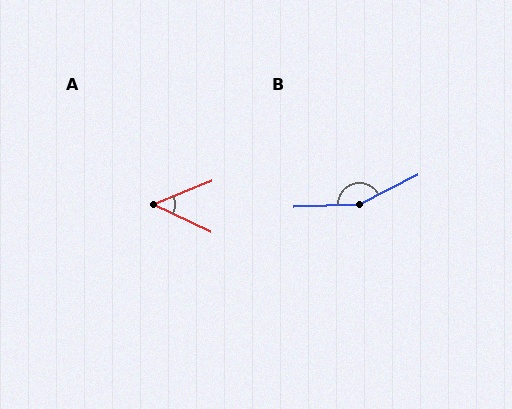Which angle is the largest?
B, at approximately 155 degrees.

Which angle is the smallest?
A, at approximately 47 degrees.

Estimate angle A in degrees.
Approximately 47 degrees.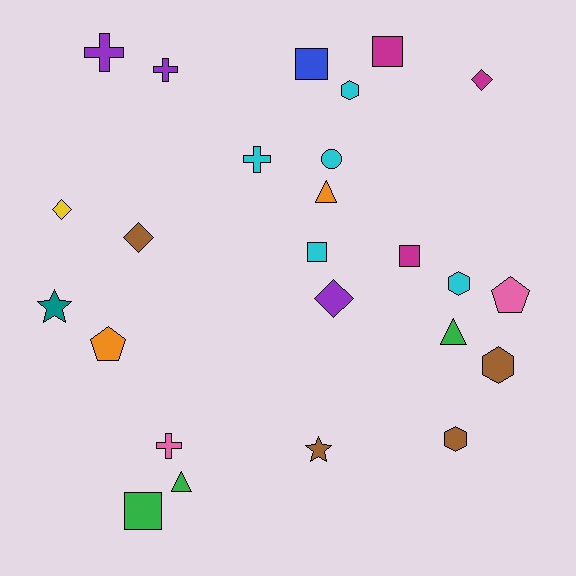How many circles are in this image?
There is 1 circle.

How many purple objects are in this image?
There are 3 purple objects.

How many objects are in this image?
There are 25 objects.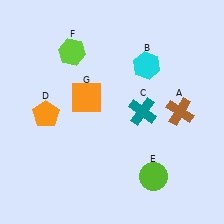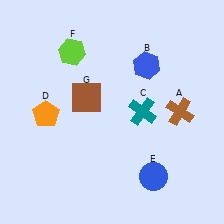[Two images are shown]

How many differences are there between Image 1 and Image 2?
There are 3 differences between the two images.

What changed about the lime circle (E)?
In Image 1, E is lime. In Image 2, it changed to blue.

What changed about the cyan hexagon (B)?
In Image 1, B is cyan. In Image 2, it changed to blue.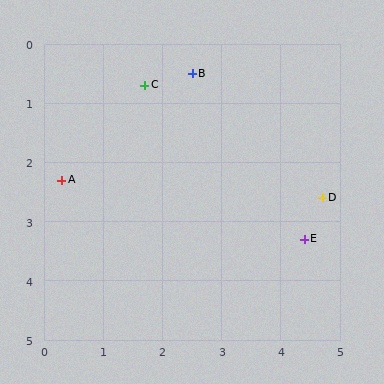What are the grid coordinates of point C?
Point C is at approximately (1.7, 0.7).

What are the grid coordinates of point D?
Point D is at approximately (4.7, 2.6).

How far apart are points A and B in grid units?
Points A and B are about 2.8 grid units apart.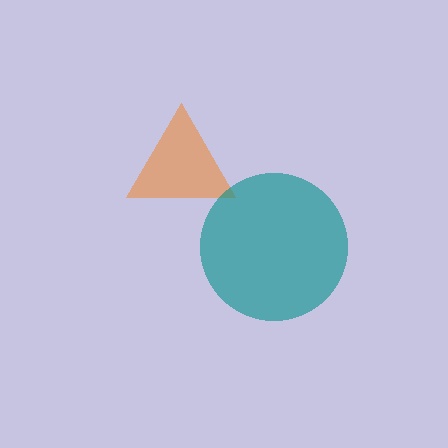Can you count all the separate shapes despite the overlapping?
Yes, there are 2 separate shapes.